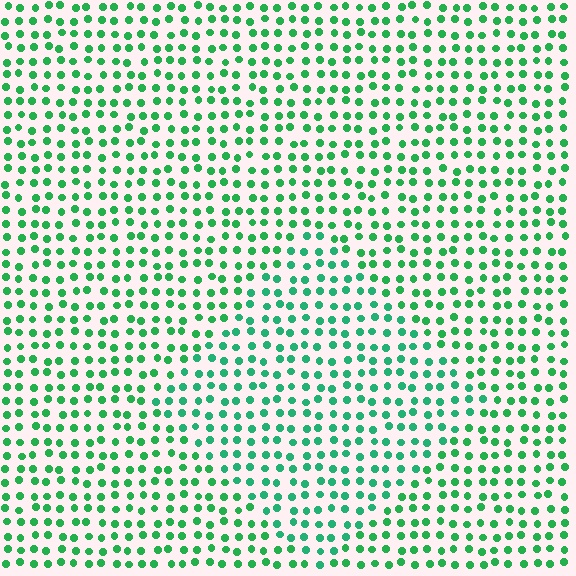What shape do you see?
I see a diamond.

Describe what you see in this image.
The image is filled with small green elements in a uniform arrangement. A diamond-shaped region is visible where the elements are tinted to a slightly different hue, forming a subtle color boundary.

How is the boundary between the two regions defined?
The boundary is defined purely by a slight shift in hue (about 17 degrees). Spacing, size, and orientation are identical on both sides.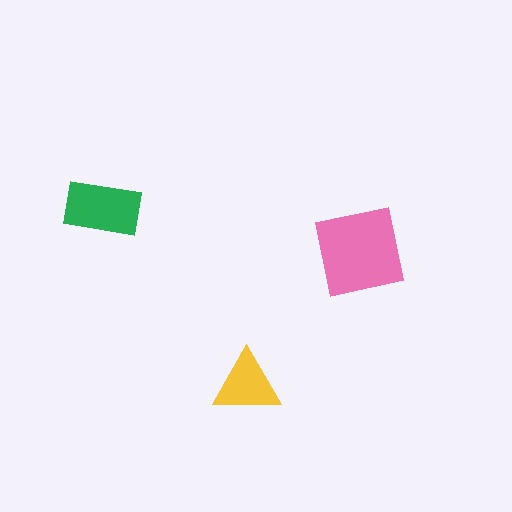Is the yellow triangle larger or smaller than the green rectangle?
Smaller.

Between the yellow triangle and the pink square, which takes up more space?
The pink square.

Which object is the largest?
The pink square.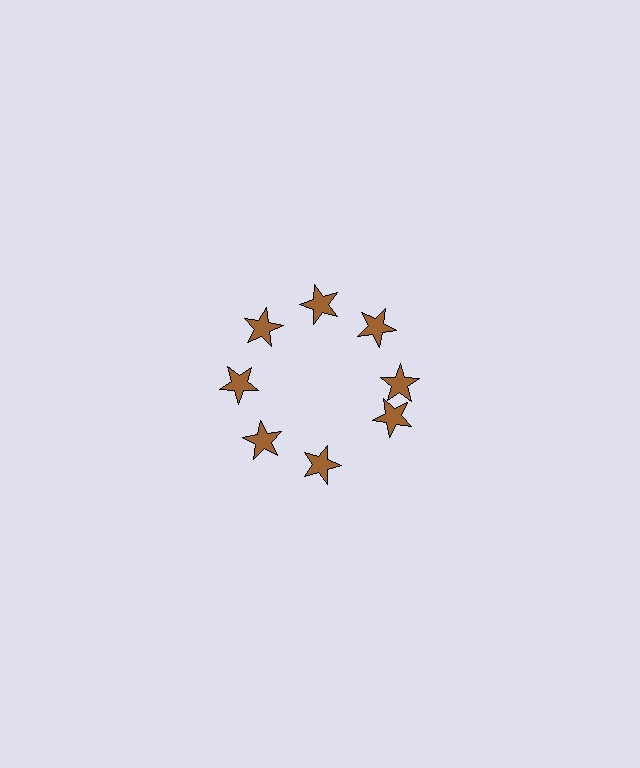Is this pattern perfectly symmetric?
No. The 8 brown stars are arranged in a ring, but one element near the 4 o'clock position is rotated out of alignment along the ring, breaking the 8-fold rotational symmetry.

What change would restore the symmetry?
The symmetry would be restored by rotating it back into even spacing with its neighbors so that all 8 stars sit at equal angles and equal distance from the center.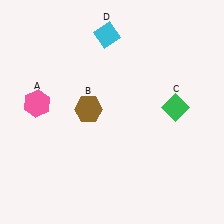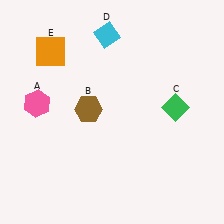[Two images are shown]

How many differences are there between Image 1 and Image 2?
There is 1 difference between the two images.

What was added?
An orange square (E) was added in Image 2.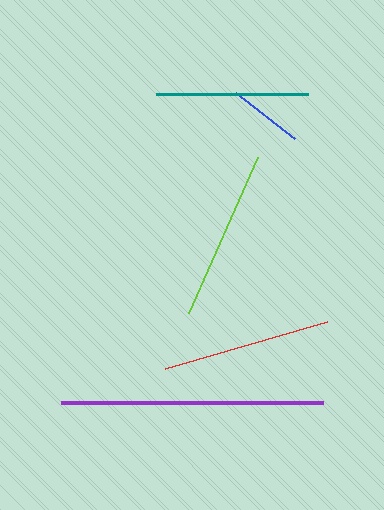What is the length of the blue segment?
The blue segment is approximately 75 pixels long.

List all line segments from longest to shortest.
From longest to shortest: purple, lime, red, teal, blue.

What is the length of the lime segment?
The lime segment is approximately 171 pixels long.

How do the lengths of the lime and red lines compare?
The lime and red lines are approximately the same length.